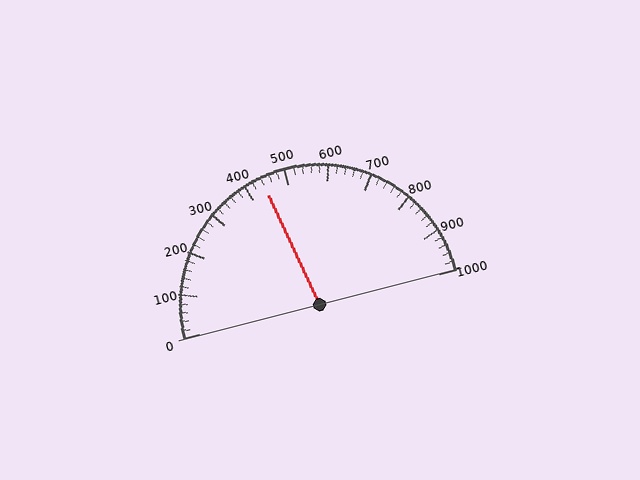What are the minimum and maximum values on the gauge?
The gauge ranges from 0 to 1000.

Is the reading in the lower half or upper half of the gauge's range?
The reading is in the lower half of the range (0 to 1000).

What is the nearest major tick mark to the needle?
The nearest major tick mark is 400.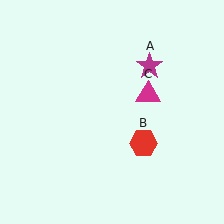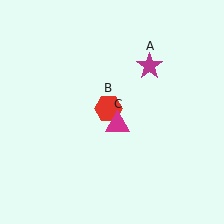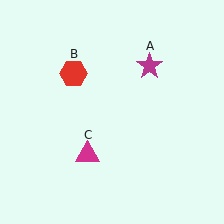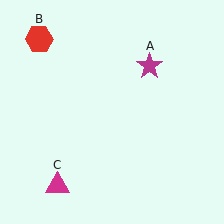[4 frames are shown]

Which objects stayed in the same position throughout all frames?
Magenta star (object A) remained stationary.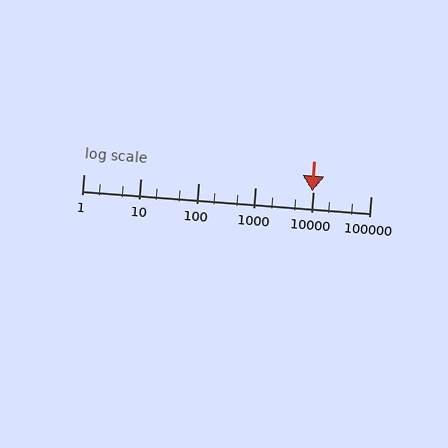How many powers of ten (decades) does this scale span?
The scale spans 5 decades, from 1 to 100000.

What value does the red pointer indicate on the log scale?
The pointer indicates approximately 9600.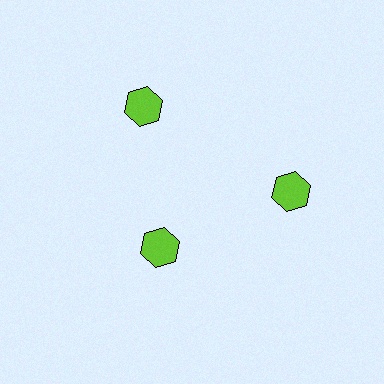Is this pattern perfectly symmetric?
No. The 3 lime hexagons are arranged in a ring, but one element near the 7 o'clock position is pulled inward toward the center, breaking the 3-fold rotational symmetry.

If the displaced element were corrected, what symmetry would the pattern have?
It would have 3-fold rotational symmetry — the pattern would map onto itself every 120 degrees.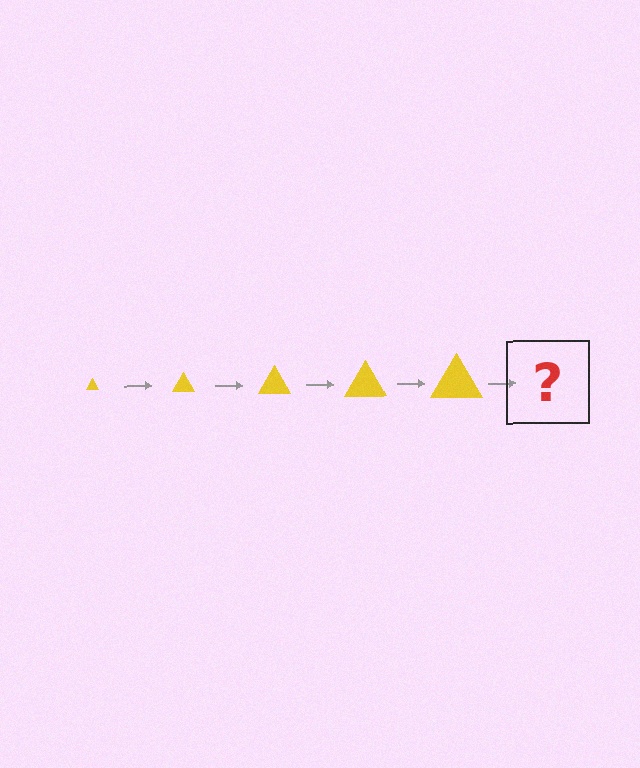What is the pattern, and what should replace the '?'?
The pattern is that the triangle gets progressively larger each step. The '?' should be a yellow triangle, larger than the previous one.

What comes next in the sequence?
The next element should be a yellow triangle, larger than the previous one.